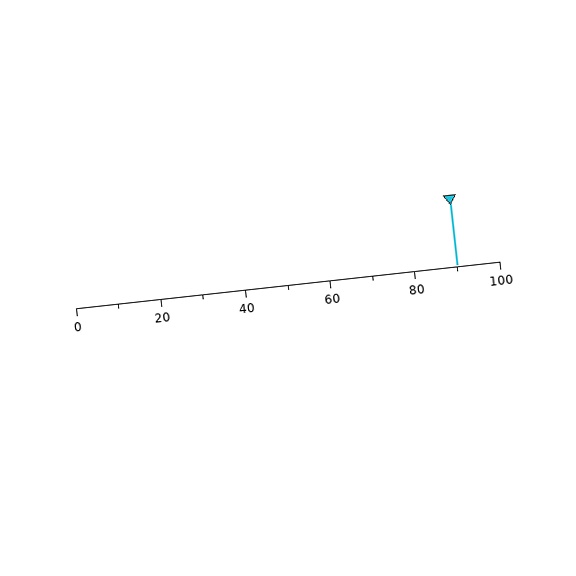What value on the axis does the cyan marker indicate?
The marker indicates approximately 90.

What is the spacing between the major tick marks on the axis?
The major ticks are spaced 20 apart.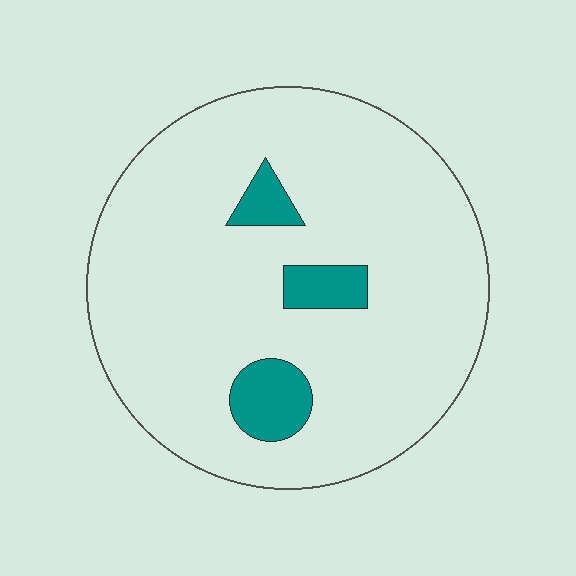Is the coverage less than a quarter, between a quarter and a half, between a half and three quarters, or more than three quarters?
Less than a quarter.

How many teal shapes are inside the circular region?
3.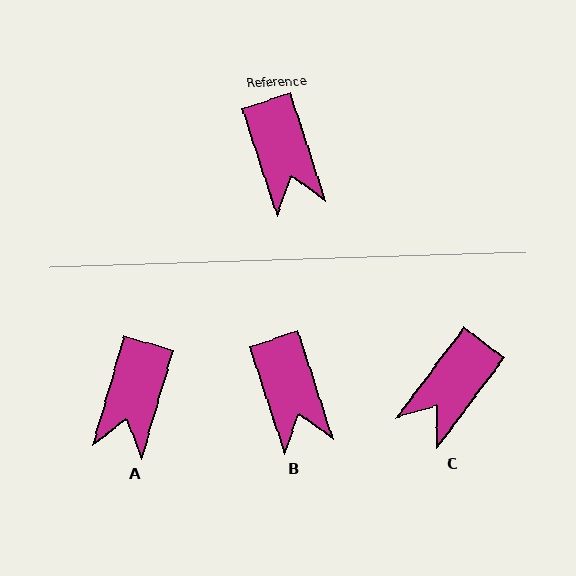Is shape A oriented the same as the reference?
No, it is off by about 34 degrees.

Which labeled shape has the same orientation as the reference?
B.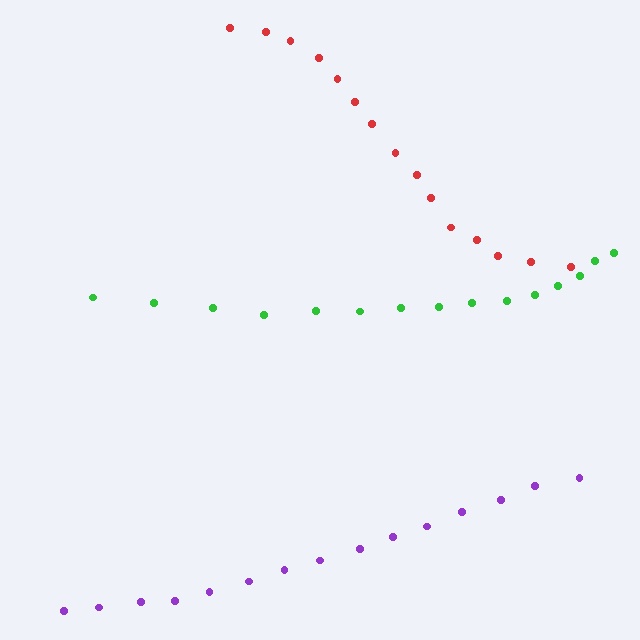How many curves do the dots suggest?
There are 3 distinct paths.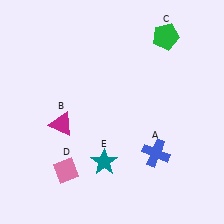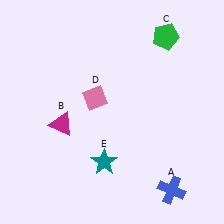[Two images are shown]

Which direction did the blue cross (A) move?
The blue cross (A) moved down.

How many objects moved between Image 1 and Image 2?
2 objects moved between the two images.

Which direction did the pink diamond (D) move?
The pink diamond (D) moved up.